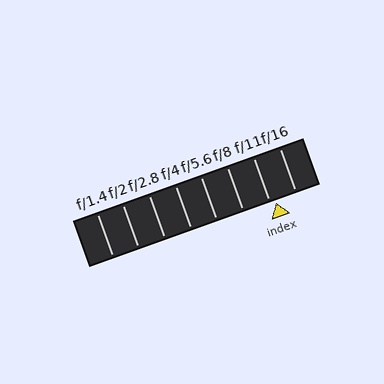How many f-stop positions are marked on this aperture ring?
There are 8 f-stop positions marked.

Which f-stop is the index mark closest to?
The index mark is closest to f/11.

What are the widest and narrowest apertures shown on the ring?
The widest aperture shown is f/1.4 and the narrowest is f/16.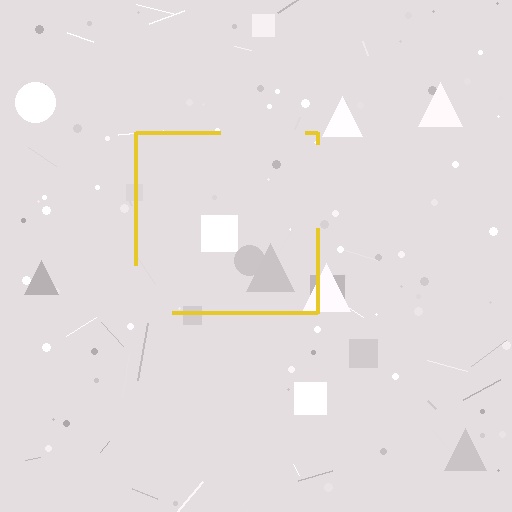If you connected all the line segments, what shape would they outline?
They would outline a square.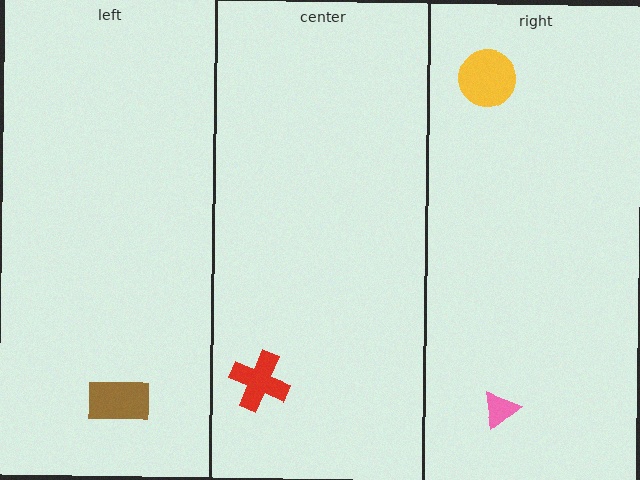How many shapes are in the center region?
1.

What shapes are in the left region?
The brown rectangle.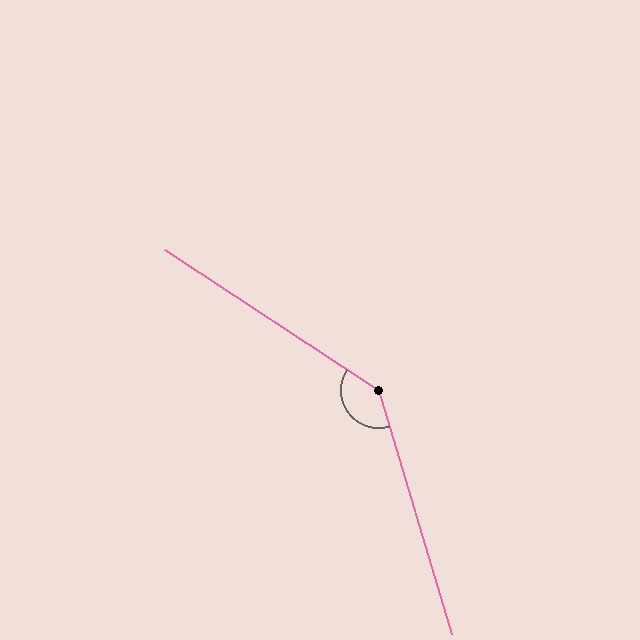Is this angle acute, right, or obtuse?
It is obtuse.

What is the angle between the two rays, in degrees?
Approximately 140 degrees.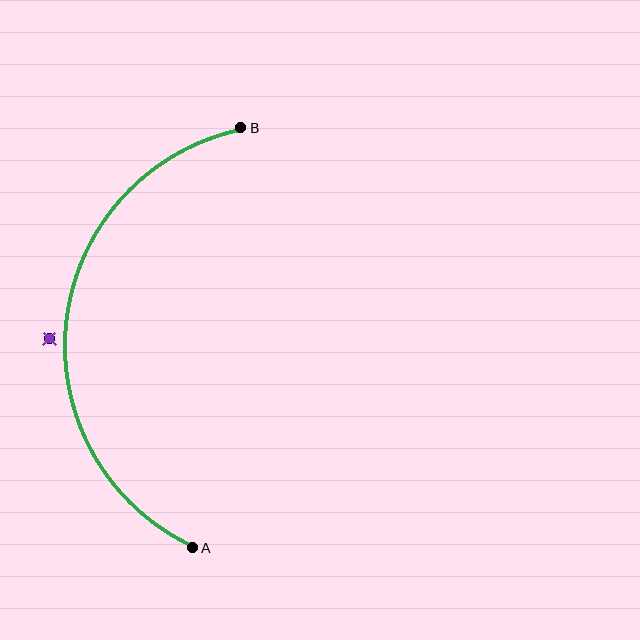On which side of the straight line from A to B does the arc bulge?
The arc bulges to the left of the straight line connecting A and B.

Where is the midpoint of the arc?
The arc midpoint is the point on the curve farthest from the straight line joining A and B. It sits to the left of that line.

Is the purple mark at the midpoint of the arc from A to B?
No — the purple mark does not lie on the arc at all. It sits slightly outside the curve.